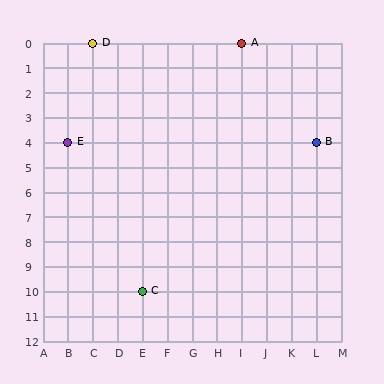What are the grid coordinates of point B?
Point B is at grid coordinates (L, 4).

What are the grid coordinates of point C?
Point C is at grid coordinates (E, 10).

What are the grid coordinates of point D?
Point D is at grid coordinates (C, 0).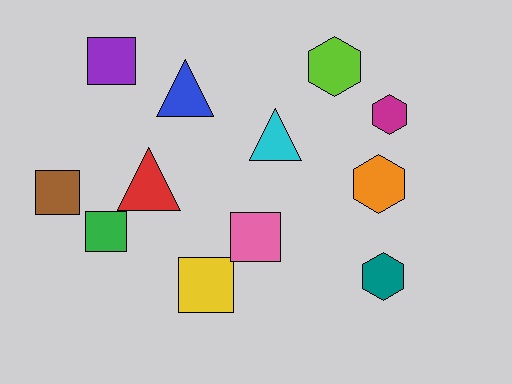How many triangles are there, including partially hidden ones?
There are 3 triangles.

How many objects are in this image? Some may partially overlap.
There are 12 objects.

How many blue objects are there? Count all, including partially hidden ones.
There is 1 blue object.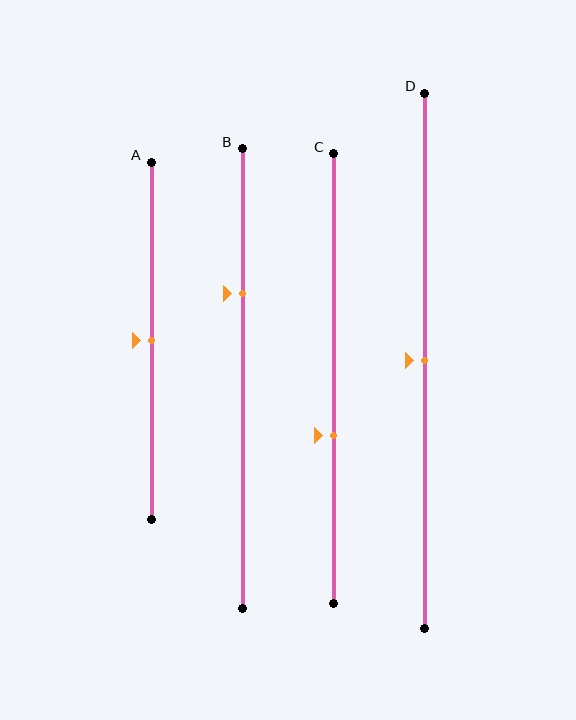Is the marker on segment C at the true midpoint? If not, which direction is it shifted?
No, the marker on segment C is shifted downward by about 13% of the segment length.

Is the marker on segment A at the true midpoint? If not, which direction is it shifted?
Yes, the marker on segment A is at the true midpoint.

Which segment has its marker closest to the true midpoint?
Segment A has its marker closest to the true midpoint.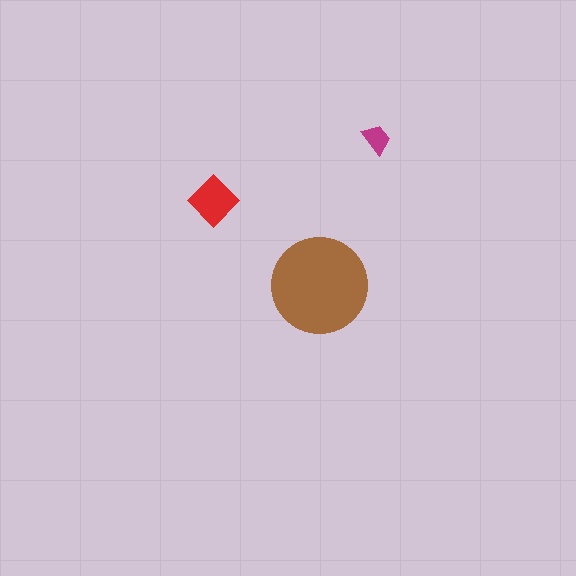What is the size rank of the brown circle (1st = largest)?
1st.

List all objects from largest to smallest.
The brown circle, the red diamond, the magenta trapezoid.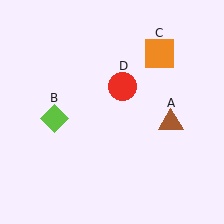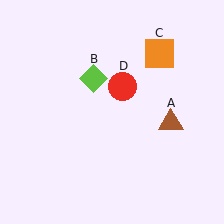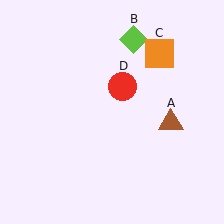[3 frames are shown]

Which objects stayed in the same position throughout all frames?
Brown triangle (object A) and orange square (object C) and red circle (object D) remained stationary.